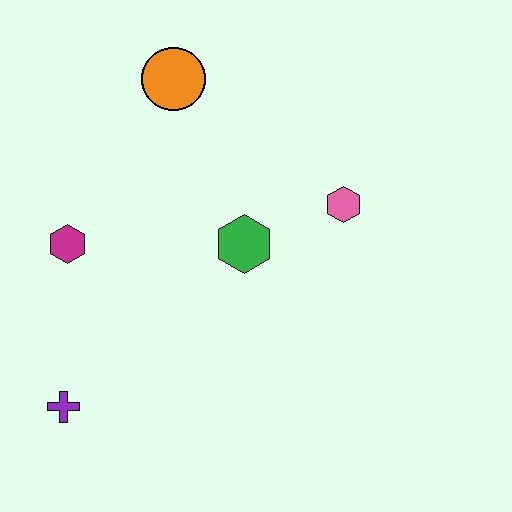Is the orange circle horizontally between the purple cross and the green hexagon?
Yes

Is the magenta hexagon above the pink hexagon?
No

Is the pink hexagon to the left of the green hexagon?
No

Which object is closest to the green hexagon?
The pink hexagon is closest to the green hexagon.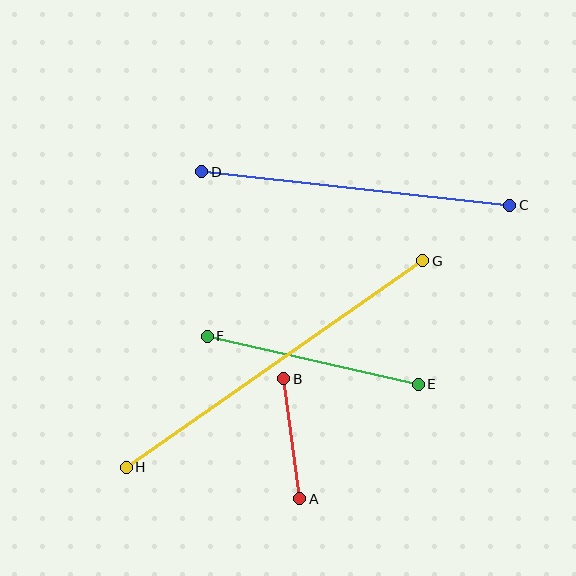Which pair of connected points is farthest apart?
Points G and H are farthest apart.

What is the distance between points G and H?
The distance is approximately 361 pixels.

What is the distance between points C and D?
The distance is approximately 310 pixels.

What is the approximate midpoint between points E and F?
The midpoint is at approximately (313, 360) pixels.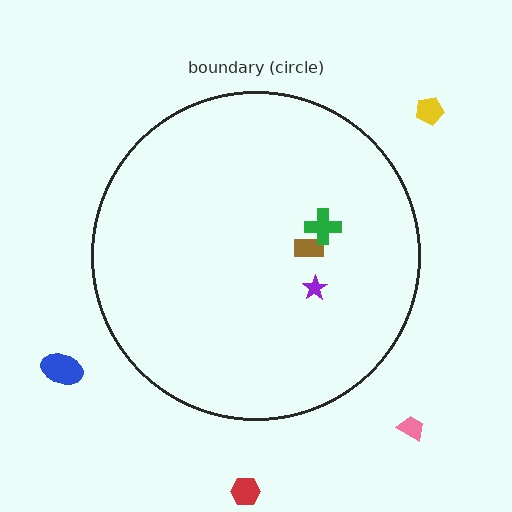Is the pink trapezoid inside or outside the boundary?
Outside.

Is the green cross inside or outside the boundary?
Inside.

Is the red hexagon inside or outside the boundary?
Outside.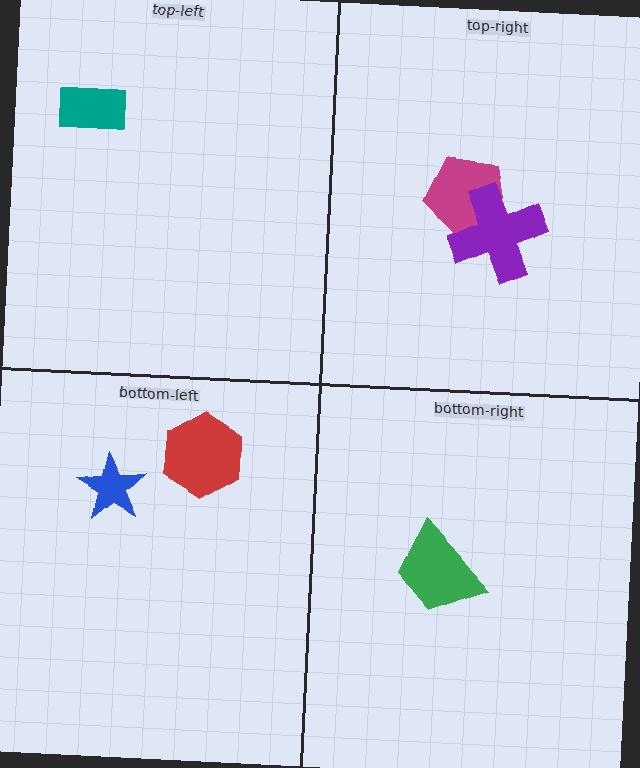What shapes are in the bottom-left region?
The red hexagon, the blue star.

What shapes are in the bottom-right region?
The green trapezoid.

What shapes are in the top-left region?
The teal rectangle.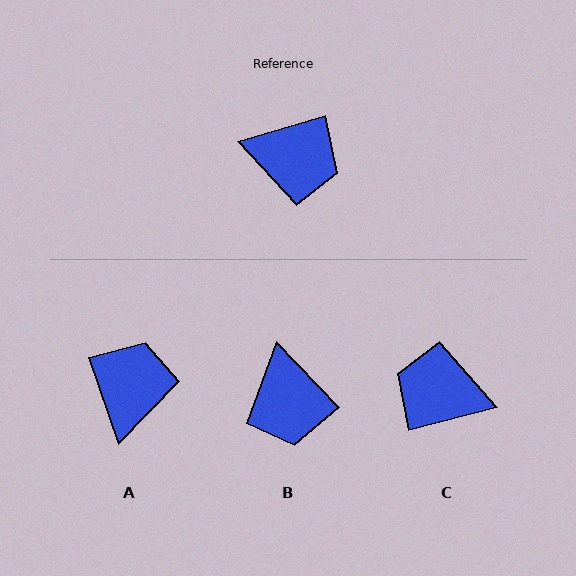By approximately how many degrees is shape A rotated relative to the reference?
Approximately 93 degrees counter-clockwise.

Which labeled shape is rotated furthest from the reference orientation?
C, about 179 degrees away.